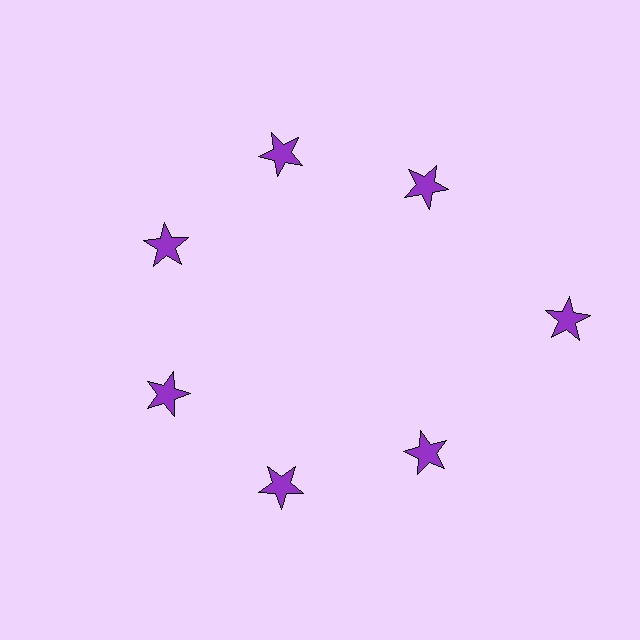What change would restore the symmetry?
The symmetry would be restored by moving it inward, back onto the ring so that all 7 stars sit at equal angles and equal distance from the center.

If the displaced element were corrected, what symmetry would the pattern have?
It would have 7-fold rotational symmetry — the pattern would map onto itself every 51 degrees.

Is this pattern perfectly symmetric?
No. The 7 purple stars are arranged in a ring, but one element near the 3 o'clock position is pushed outward from the center, breaking the 7-fold rotational symmetry.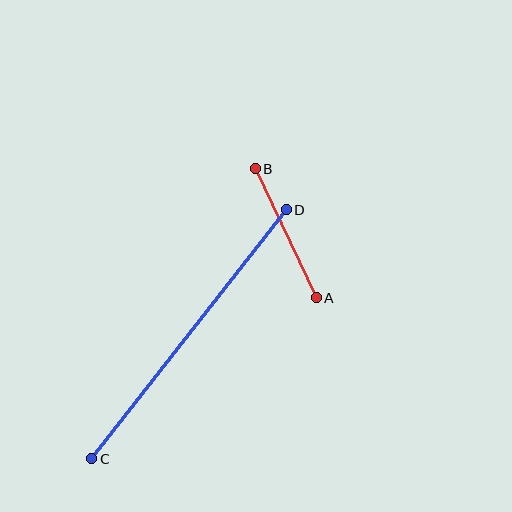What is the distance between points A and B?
The distance is approximately 143 pixels.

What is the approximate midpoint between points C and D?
The midpoint is at approximately (189, 334) pixels.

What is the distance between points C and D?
The distance is approximately 316 pixels.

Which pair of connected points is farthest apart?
Points C and D are farthest apart.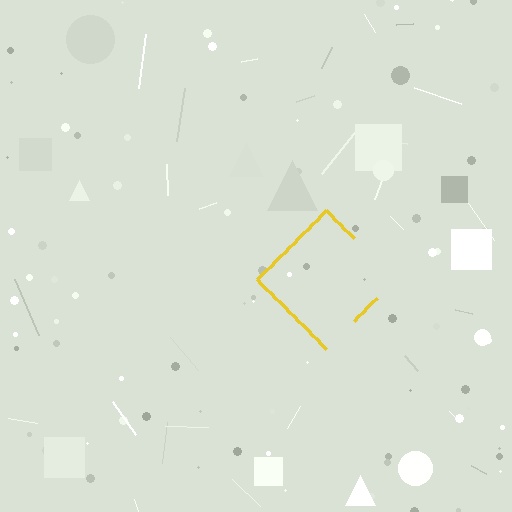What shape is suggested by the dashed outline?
The dashed outline suggests a diamond.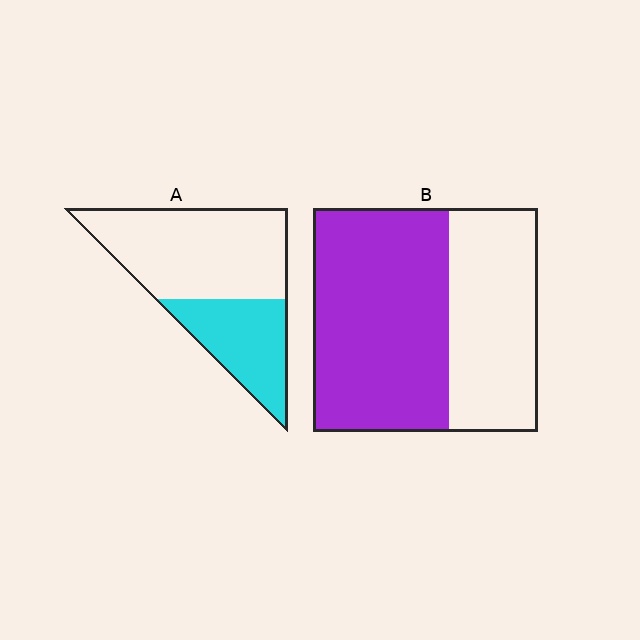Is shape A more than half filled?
No.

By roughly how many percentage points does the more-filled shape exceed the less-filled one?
By roughly 25 percentage points (B over A).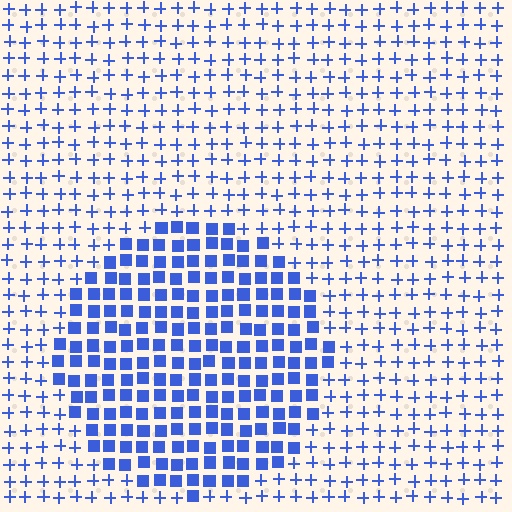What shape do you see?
I see a circle.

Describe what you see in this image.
The image is filled with small blue elements arranged in a uniform grid. A circle-shaped region contains squares, while the surrounding area contains plus signs. The boundary is defined purely by the change in element shape.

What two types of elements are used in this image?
The image uses squares inside the circle region and plus signs outside it.